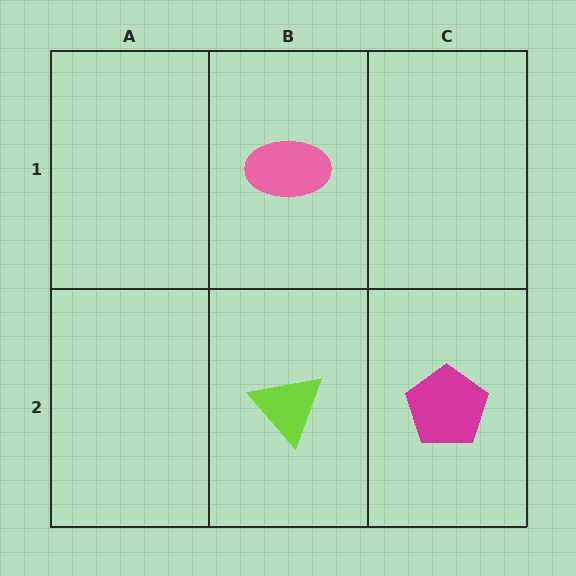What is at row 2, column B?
A lime triangle.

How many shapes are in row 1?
1 shape.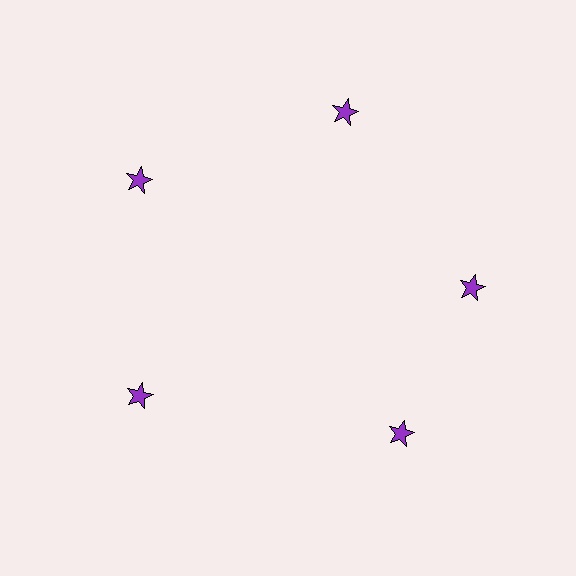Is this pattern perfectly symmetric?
No. The 5 purple stars are arranged in a ring, but one element near the 5 o'clock position is rotated out of alignment along the ring, breaking the 5-fold rotational symmetry.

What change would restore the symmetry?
The symmetry would be restored by rotating it back into even spacing with its neighbors so that all 5 stars sit at equal angles and equal distance from the center.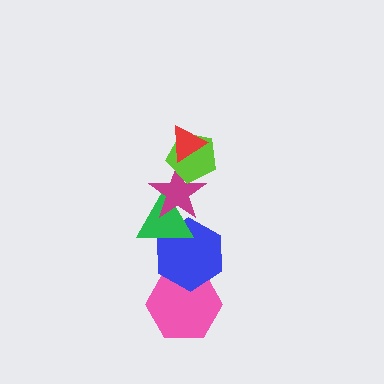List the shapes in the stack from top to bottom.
From top to bottom: the red triangle, the lime pentagon, the magenta star, the green triangle, the blue hexagon, the pink hexagon.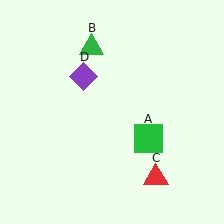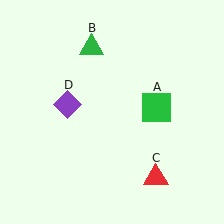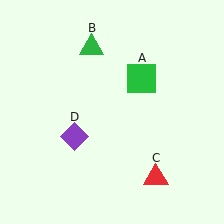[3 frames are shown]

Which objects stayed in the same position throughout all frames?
Green triangle (object B) and red triangle (object C) remained stationary.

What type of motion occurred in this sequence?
The green square (object A), purple diamond (object D) rotated counterclockwise around the center of the scene.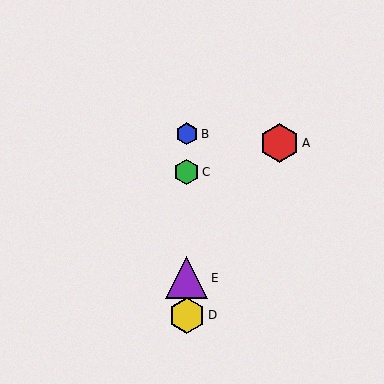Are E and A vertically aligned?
No, E is at x≈187 and A is at x≈280.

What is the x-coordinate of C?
Object C is at x≈187.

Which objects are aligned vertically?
Objects B, C, D, E are aligned vertically.